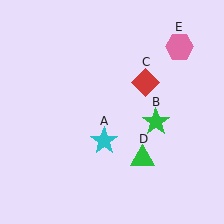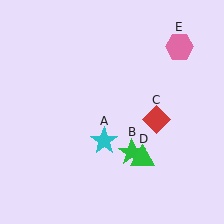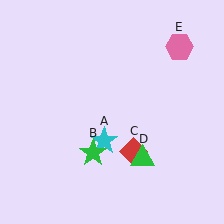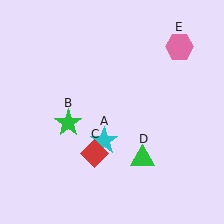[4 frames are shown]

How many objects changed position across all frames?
2 objects changed position: green star (object B), red diamond (object C).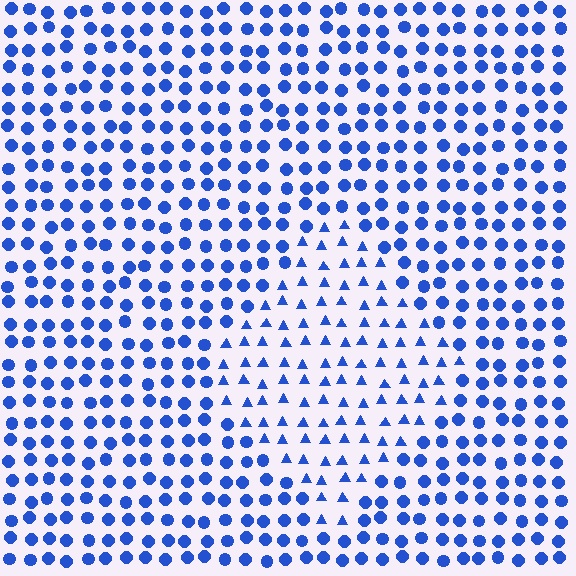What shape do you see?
I see a diamond.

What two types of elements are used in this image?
The image uses triangles inside the diamond region and circles outside it.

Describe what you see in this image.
The image is filled with small blue elements arranged in a uniform grid. A diamond-shaped region contains triangles, while the surrounding area contains circles. The boundary is defined purely by the change in element shape.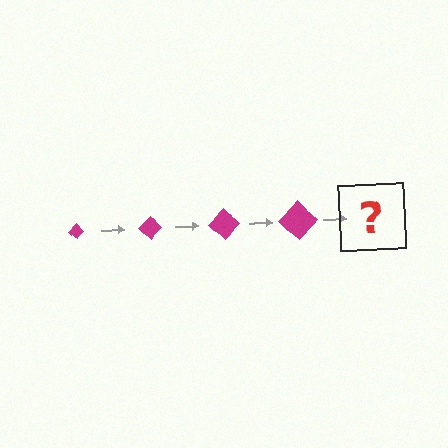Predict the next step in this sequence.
The next step is a magenta diamond, larger than the previous one.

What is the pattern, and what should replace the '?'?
The pattern is that the diamond gets progressively larger each step. The '?' should be a magenta diamond, larger than the previous one.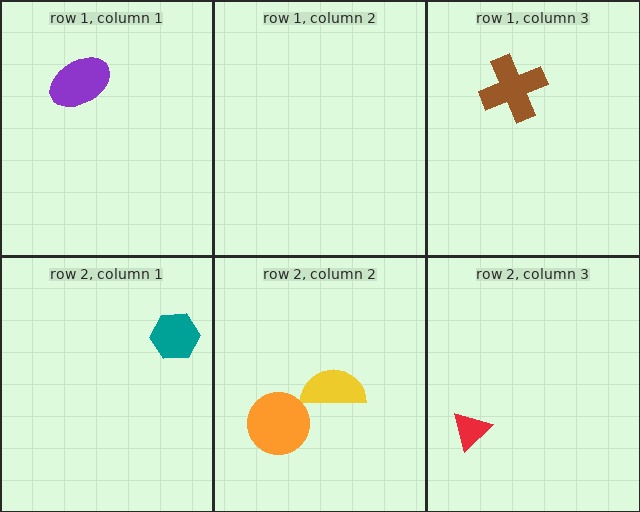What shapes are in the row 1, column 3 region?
The brown cross.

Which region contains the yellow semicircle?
The row 2, column 2 region.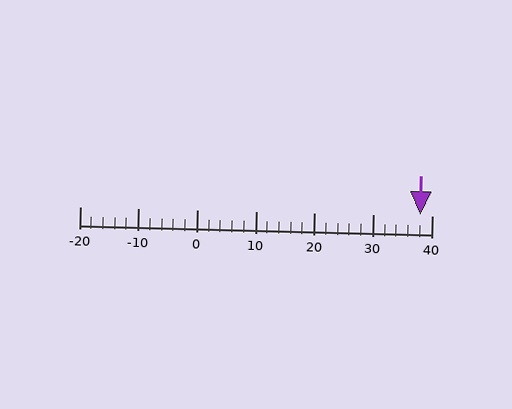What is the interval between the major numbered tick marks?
The major tick marks are spaced 10 units apart.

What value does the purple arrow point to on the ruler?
The purple arrow points to approximately 38.